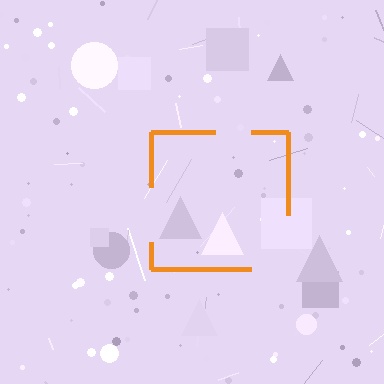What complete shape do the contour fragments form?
The contour fragments form a square.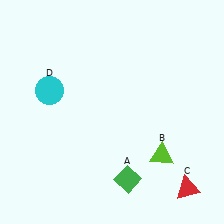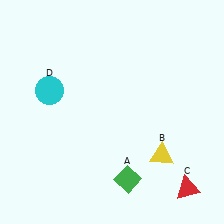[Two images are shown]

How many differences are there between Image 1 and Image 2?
There is 1 difference between the two images.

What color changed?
The triangle (B) changed from lime in Image 1 to yellow in Image 2.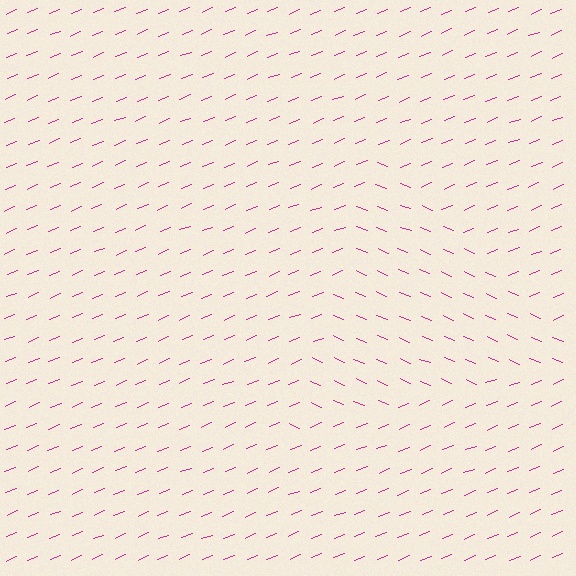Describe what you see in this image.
The image is filled with small magenta line segments. A triangle region in the image has lines oriented differently from the surrounding lines, creating a visible texture boundary.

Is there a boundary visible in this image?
Yes, there is a texture boundary formed by a change in line orientation.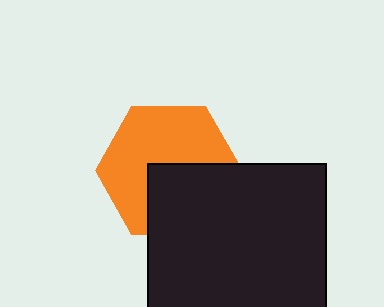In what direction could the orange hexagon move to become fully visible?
The orange hexagon could move up. That would shift it out from behind the black square entirely.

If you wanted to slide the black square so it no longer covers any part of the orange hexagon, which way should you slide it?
Slide it down — that is the most direct way to separate the two shapes.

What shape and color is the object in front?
The object in front is a black square.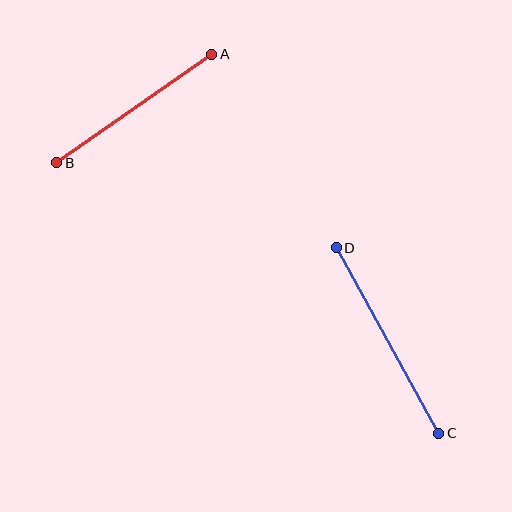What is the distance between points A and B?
The distance is approximately 189 pixels.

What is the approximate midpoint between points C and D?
The midpoint is at approximately (387, 341) pixels.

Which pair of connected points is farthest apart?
Points C and D are farthest apart.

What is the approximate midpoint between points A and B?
The midpoint is at approximately (134, 108) pixels.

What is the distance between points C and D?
The distance is approximately 212 pixels.